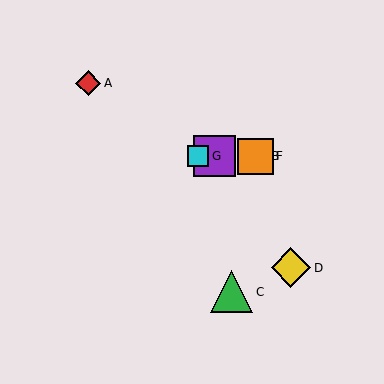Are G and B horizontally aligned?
Yes, both are at y≈156.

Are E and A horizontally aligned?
No, E is at y≈156 and A is at y≈83.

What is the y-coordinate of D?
Object D is at y≈268.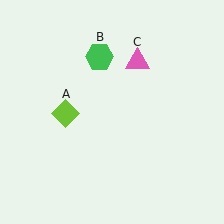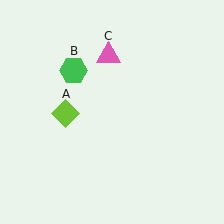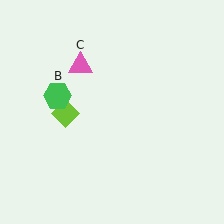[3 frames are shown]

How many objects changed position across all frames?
2 objects changed position: green hexagon (object B), pink triangle (object C).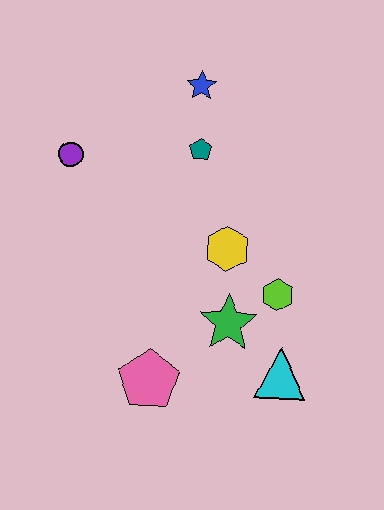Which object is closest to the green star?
The lime hexagon is closest to the green star.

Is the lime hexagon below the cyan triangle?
No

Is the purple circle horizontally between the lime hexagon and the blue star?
No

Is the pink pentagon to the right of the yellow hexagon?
No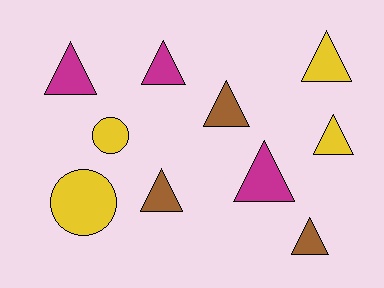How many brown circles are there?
There are no brown circles.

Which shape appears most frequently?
Triangle, with 8 objects.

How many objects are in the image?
There are 10 objects.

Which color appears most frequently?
Yellow, with 4 objects.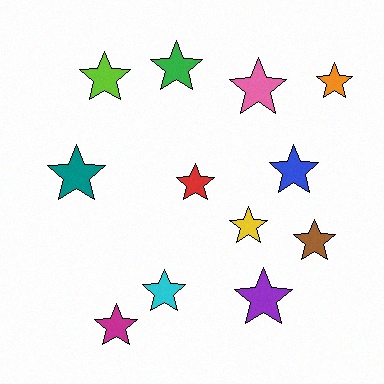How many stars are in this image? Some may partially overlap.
There are 12 stars.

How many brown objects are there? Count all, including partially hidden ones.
There is 1 brown object.